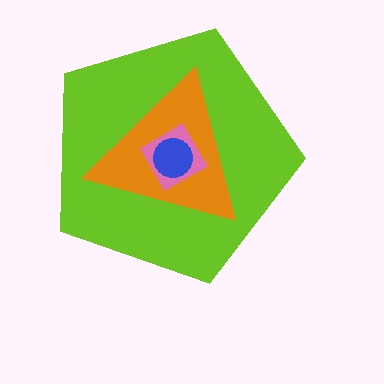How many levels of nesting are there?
4.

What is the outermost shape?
The lime pentagon.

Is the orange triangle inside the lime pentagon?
Yes.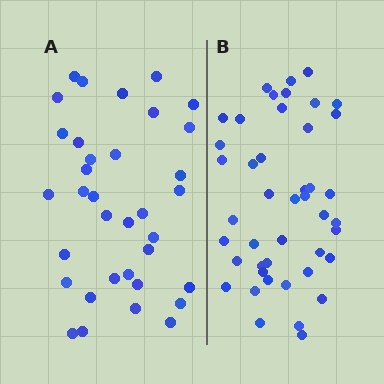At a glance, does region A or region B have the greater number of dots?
Region B (the right region) has more dots.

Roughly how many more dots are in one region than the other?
Region B has roughly 8 or so more dots than region A.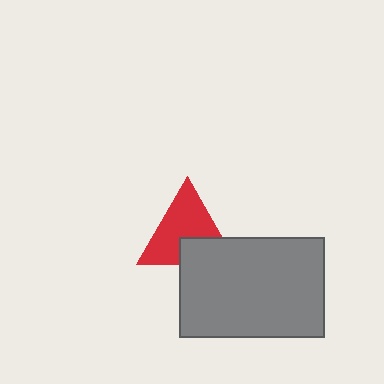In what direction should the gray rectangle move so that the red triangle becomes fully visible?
The gray rectangle should move down. That is the shortest direction to clear the overlap and leave the red triangle fully visible.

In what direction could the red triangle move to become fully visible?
The red triangle could move up. That would shift it out from behind the gray rectangle entirely.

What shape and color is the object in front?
The object in front is a gray rectangle.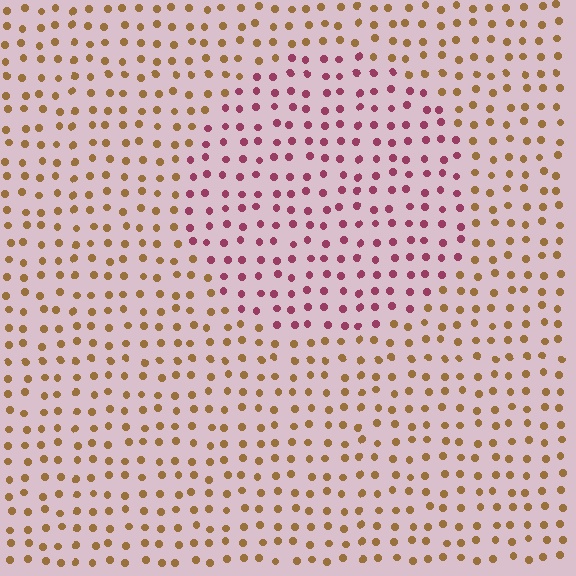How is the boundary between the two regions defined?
The boundary is defined purely by a slight shift in hue (about 60 degrees). Spacing, size, and orientation are identical on both sides.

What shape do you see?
I see a circle.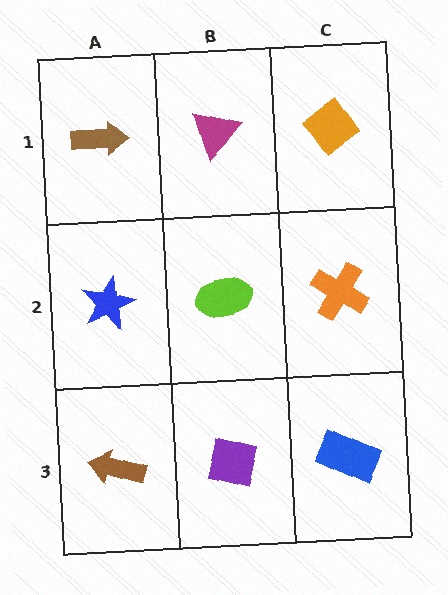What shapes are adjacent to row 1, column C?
An orange cross (row 2, column C), a magenta triangle (row 1, column B).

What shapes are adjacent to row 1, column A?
A blue star (row 2, column A), a magenta triangle (row 1, column B).